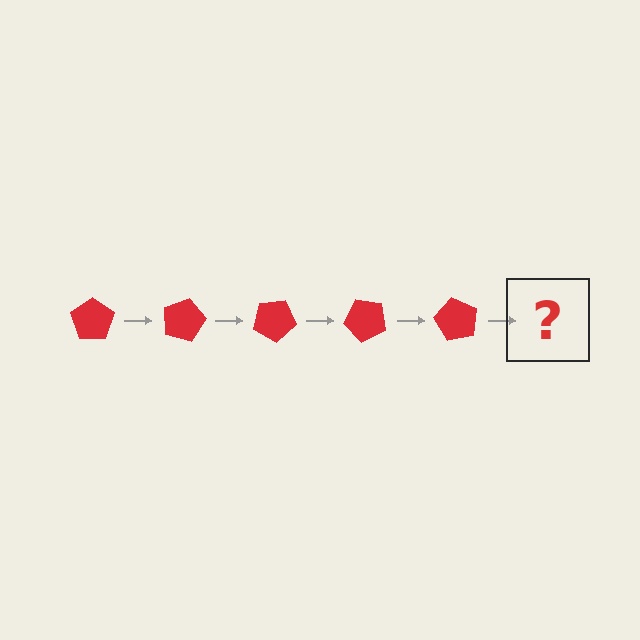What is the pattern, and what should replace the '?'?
The pattern is that the pentagon rotates 15 degrees each step. The '?' should be a red pentagon rotated 75 degrees.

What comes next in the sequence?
The next element should be a red pentagon rotated 75 degrees.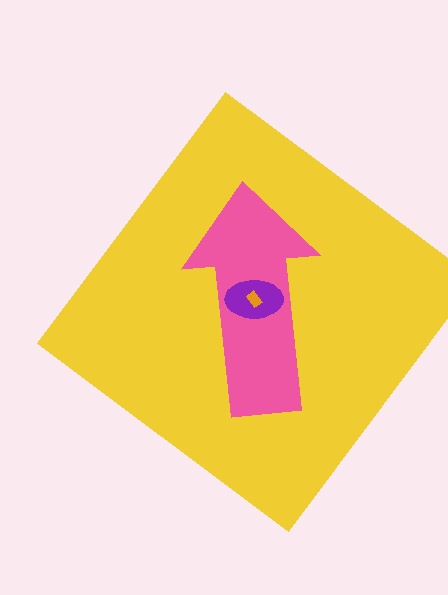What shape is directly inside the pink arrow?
The purple ellipse.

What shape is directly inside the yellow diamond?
The pink arrow.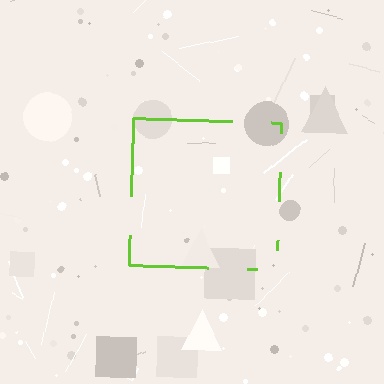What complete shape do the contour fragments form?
The contour fragments form a square.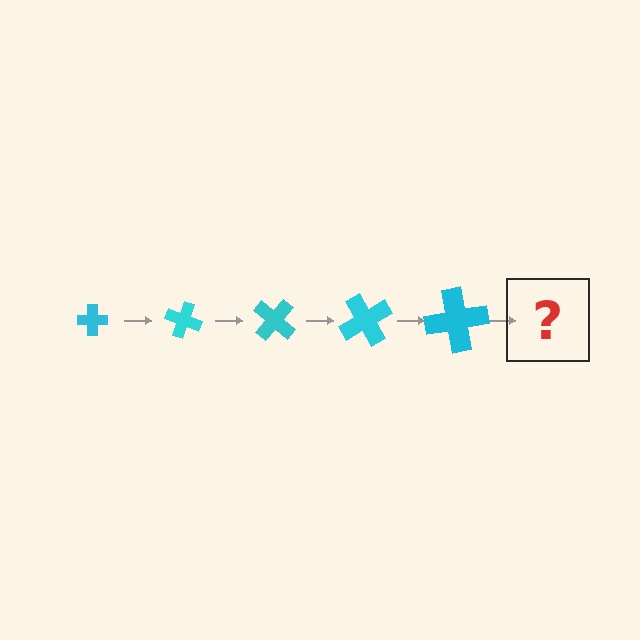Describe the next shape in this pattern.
It should be a cross, larger than the previous one and rotated 100 degrees from the start.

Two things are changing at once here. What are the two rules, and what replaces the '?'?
The two rules are that the cross grows larger each step and it rotates 20 degrees each step. The '?' should be a cross, larger than the previous one and rotated 100 degrees from the start.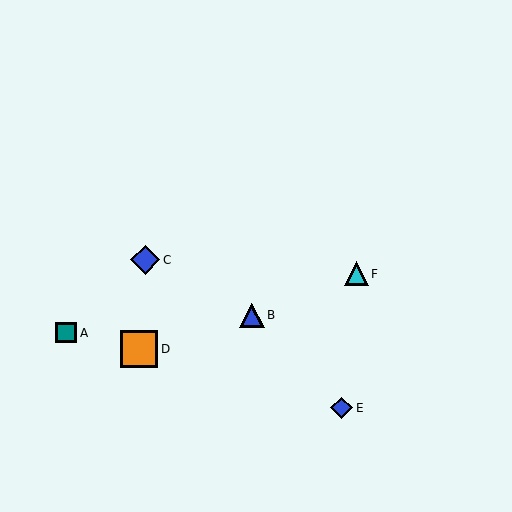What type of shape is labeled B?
Shape B is a blue triangle.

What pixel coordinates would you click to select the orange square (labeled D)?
Click at (139, 349) to select the orange square D.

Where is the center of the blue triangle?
The center of the blue triangle is at (252, 315).